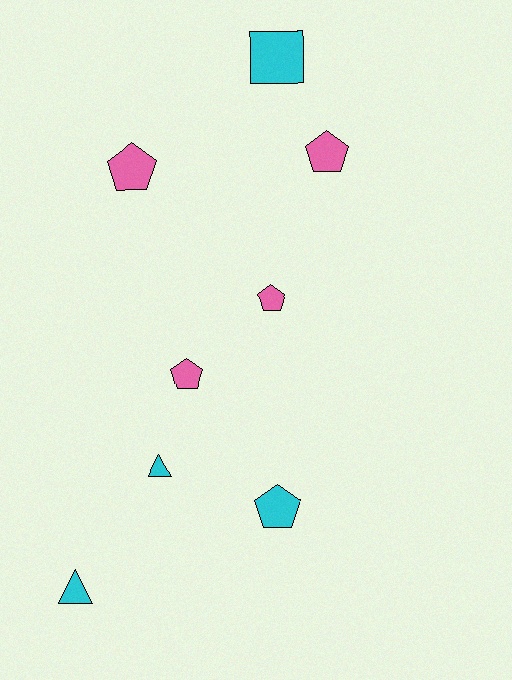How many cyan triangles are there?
There are 2 cyan triangles.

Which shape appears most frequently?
Pentagon, with 5 objects.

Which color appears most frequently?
Cyan, with 4 objects.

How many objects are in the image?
There are 8 objects.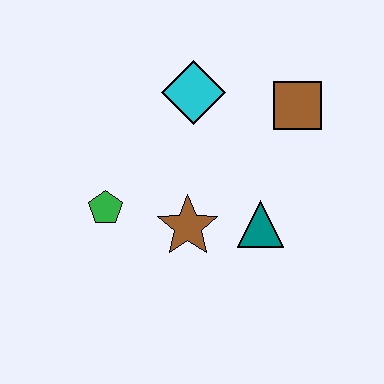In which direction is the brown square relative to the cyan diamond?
The brown square is to the right of the cyan diamond.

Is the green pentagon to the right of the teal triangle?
No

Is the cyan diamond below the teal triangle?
No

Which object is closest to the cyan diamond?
The brown square is closest to the cyan diamond.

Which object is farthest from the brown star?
The brown square is farthest from the brown star.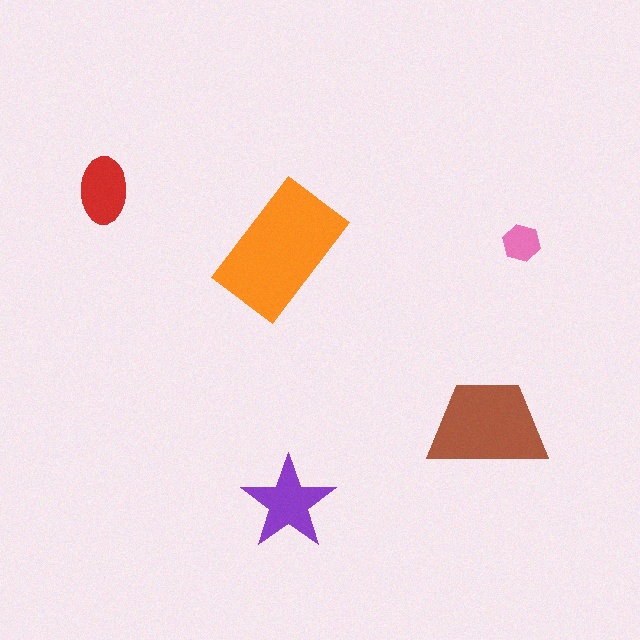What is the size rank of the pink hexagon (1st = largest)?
5th.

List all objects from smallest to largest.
The pink hexagon, the red ellipse, the purple star, the brown trapezoid, the orange rectangle.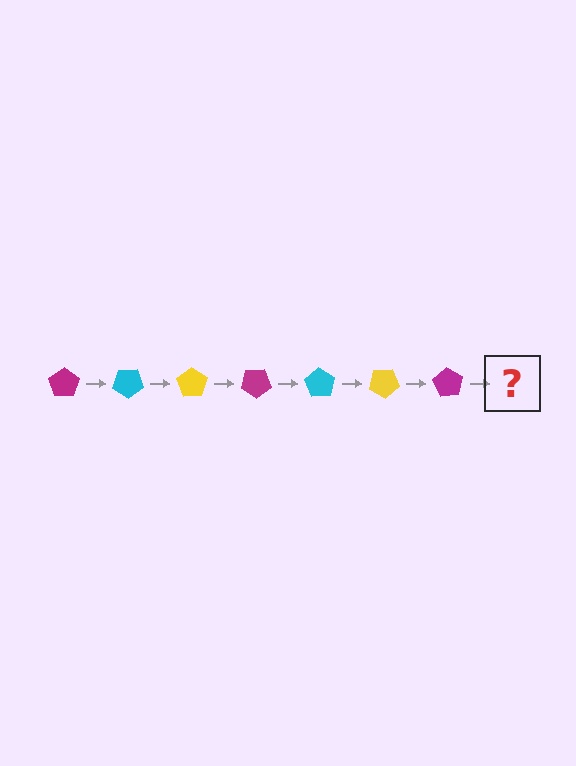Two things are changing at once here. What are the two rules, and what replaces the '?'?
The two rules are that it rotates 35 degrees each step and the color cycles through magenta, cyan, and yellow. The '?' should be a cyan pentagon, rotated 245 degrees from the start.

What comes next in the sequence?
The next element should be a cyan pentagon, rotated 245 degrees from the start.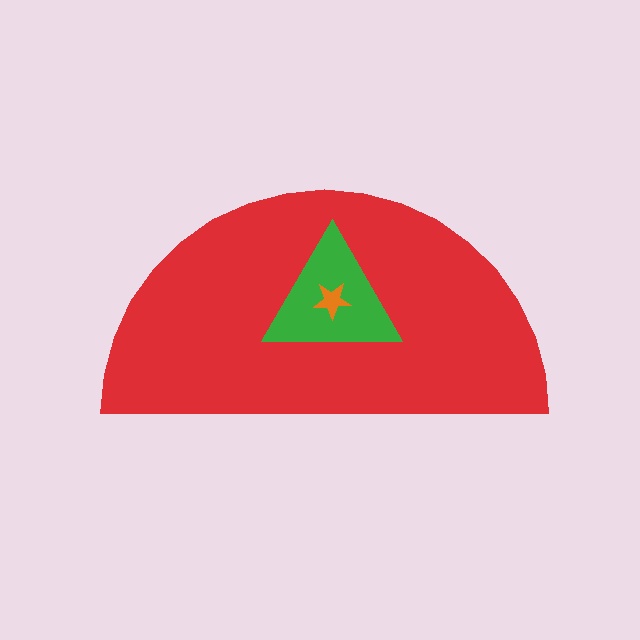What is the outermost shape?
The red semicircle.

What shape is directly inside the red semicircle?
The green triangle.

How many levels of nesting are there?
3.